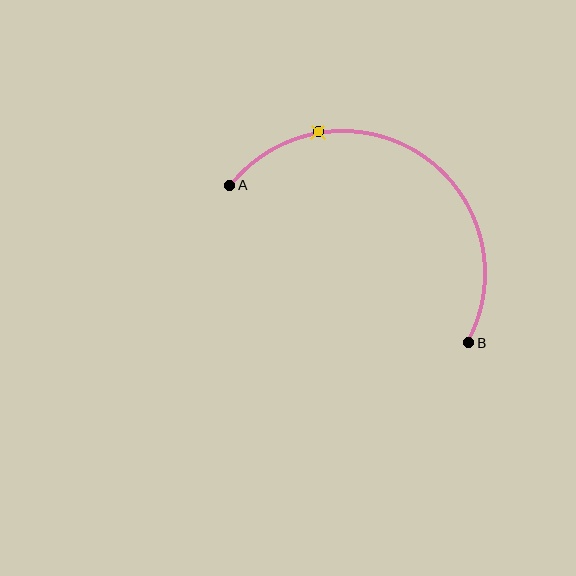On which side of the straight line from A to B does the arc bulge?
The arc bulges above the straight line connecting A and B.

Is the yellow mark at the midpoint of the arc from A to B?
No. The yellow mark lies on the arc but is closer to endpoint A. The arc midpoint would be at the point on the curve equidistant along the arc from both A and B.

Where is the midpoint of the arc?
The arc midpoint is the point on the curve farthest from the straight line joining A and B. It sits above that line.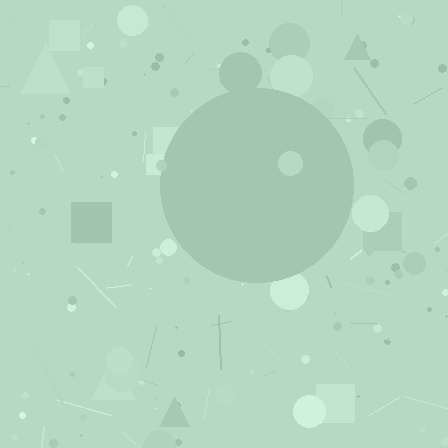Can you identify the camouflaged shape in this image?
The camouflaged shape is a circle.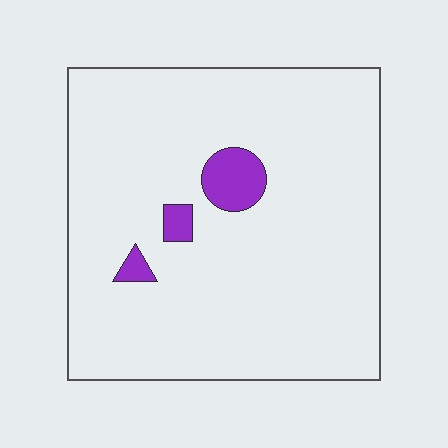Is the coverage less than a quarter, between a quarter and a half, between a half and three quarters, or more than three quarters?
Less than a quarter.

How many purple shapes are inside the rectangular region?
3.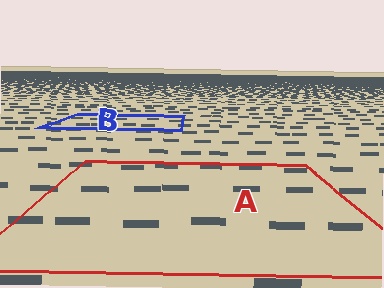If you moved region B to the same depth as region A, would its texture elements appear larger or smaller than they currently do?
They would appear larger. At a closer depth, the same texture elements are projected at a bigger on-screen size.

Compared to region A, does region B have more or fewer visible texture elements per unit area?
Region B has more texture elements per unit area — they are packed more densely because it is farther away.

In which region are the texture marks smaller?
The texture marks are smaller in region B, because it is farther away.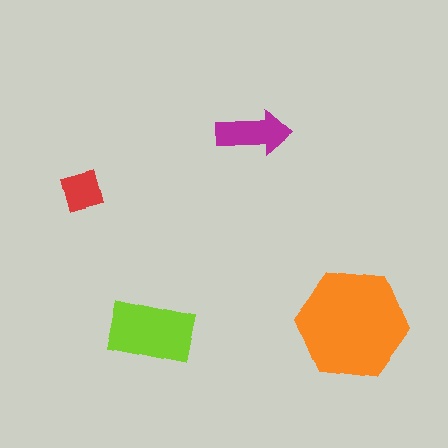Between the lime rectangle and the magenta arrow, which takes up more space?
The lime rectangle.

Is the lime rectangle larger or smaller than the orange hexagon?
Smaller.